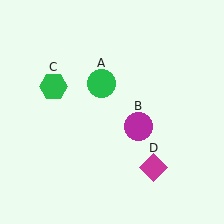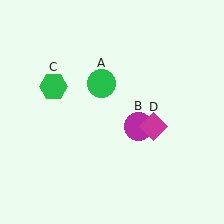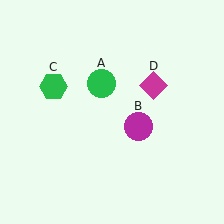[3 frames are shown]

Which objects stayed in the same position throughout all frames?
Green circle (object A) and magenta circle (object B) and green hexagon (object C) remained stationary.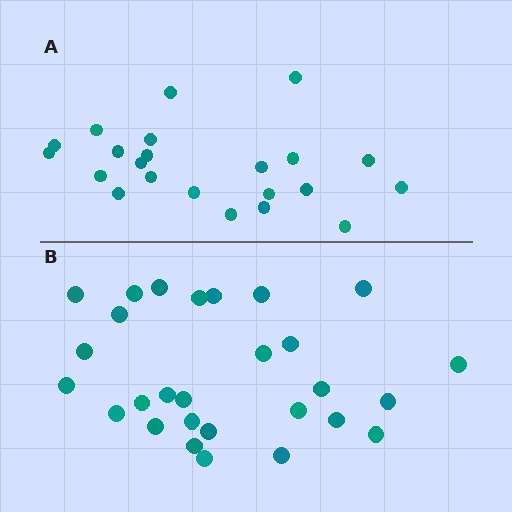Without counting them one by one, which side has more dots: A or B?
Region B (the bottom region) has more dots.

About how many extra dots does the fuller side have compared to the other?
Region B has about 6 more dots than region A.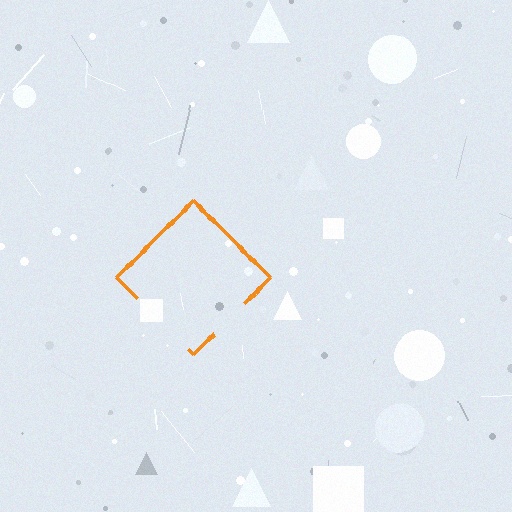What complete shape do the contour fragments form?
The contour fragments form a diamond.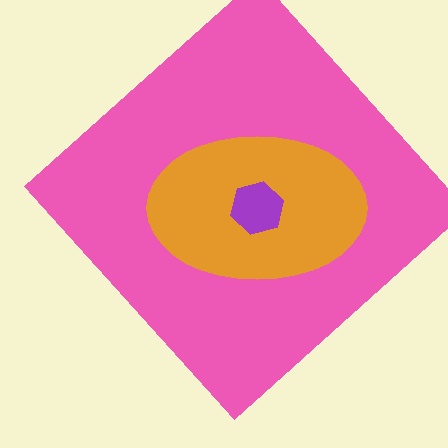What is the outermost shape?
The pink diamond.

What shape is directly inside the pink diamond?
The orange ellipse.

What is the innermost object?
The purple hexagon.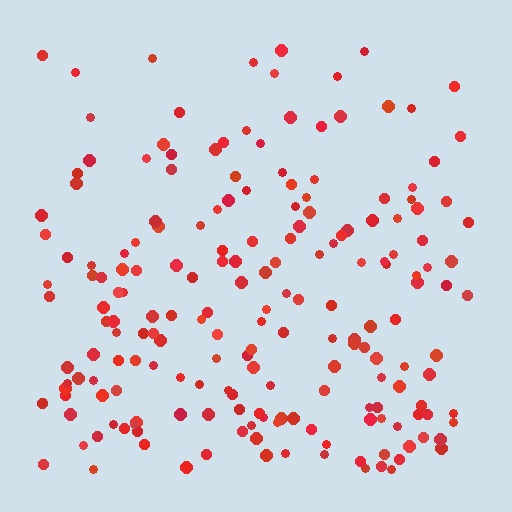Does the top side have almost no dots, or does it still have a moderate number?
Still a moderate number, just noticeably fewer than the bottom.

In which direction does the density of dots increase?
From top to bottom, with the bottom side densest.